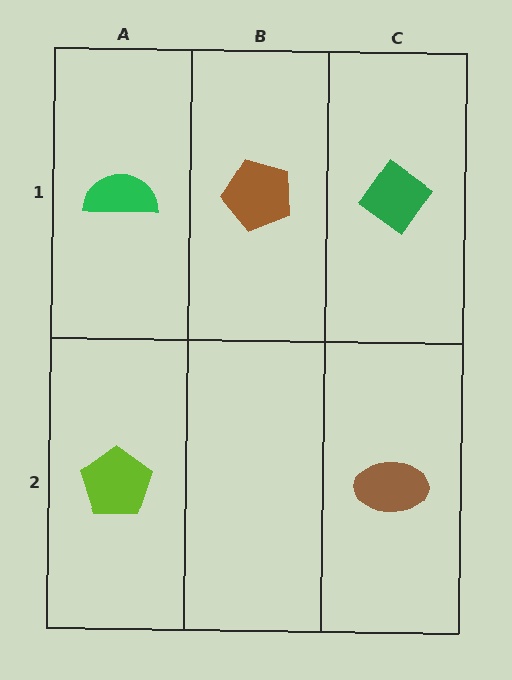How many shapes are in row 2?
2 shapes.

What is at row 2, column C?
A brown ellipse.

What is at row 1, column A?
A green semicircle.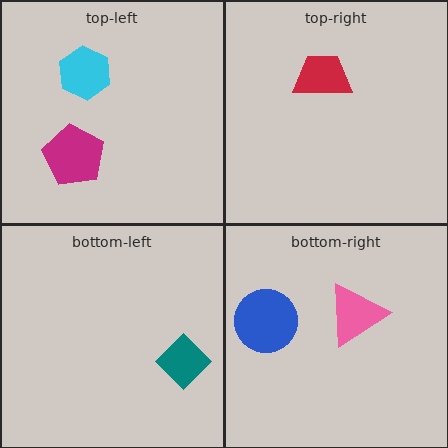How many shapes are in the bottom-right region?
2.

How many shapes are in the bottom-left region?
1.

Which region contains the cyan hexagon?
The top-left region.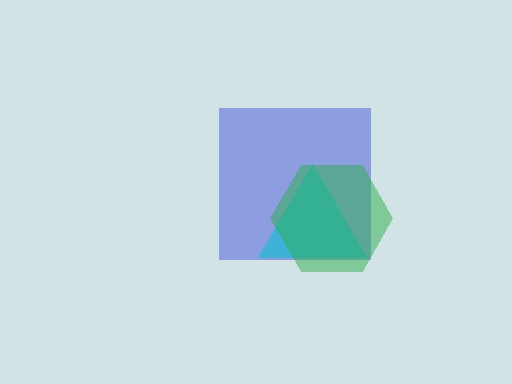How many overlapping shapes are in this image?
There are 3 overlapping shapes in the image.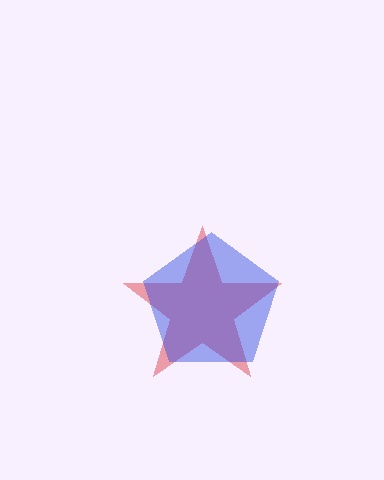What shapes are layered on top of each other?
The layered shapes are: a red star, a blue pentagon.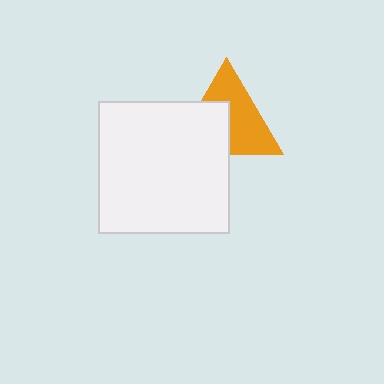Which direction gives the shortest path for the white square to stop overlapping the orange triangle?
Moving toward the lower-left gives the shortest separation.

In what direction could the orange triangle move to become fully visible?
The orange triangle could move toward the upper-right. That would shift it out from behind the white square entirely.